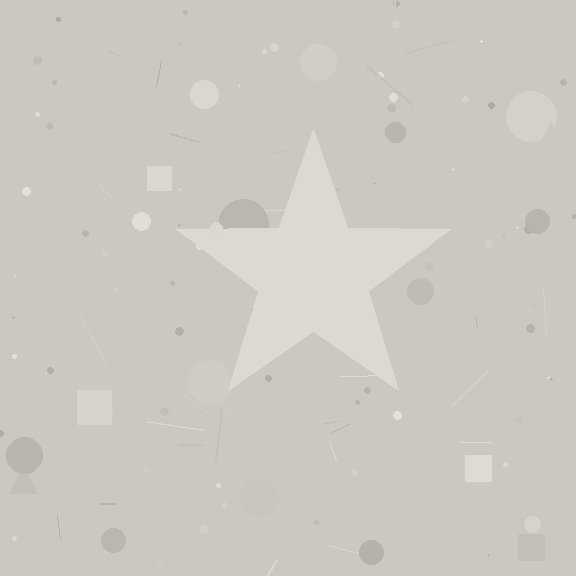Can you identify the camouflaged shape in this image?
The camouflaged shape is a star.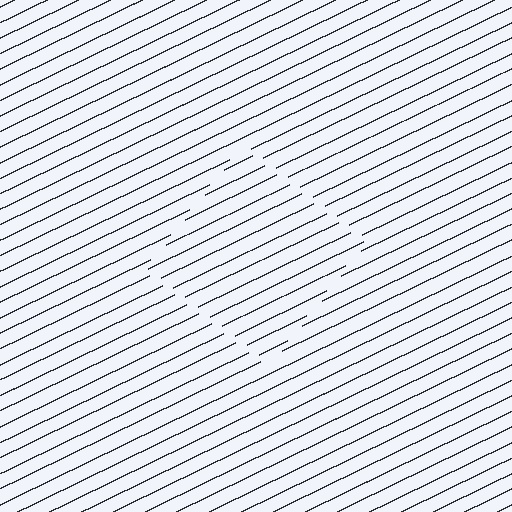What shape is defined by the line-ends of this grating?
An illusory square. The interior of the shape contains the same grating, shifted by half a period — the contour is defined by the phase discontinuity where line-ends from the inner and outer gratings abut.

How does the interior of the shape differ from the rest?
The interior of the shape contains the same grating, shifted by half a period — the contour is defined by the phase discontinuity where line-ends from the inner and outer gratings abut.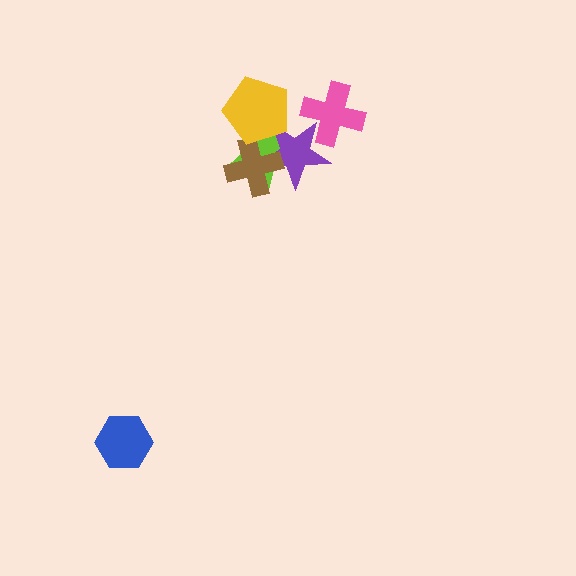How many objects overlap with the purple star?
4 objects overlap with the purple star.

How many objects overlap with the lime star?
3 objects overlap with the lime star.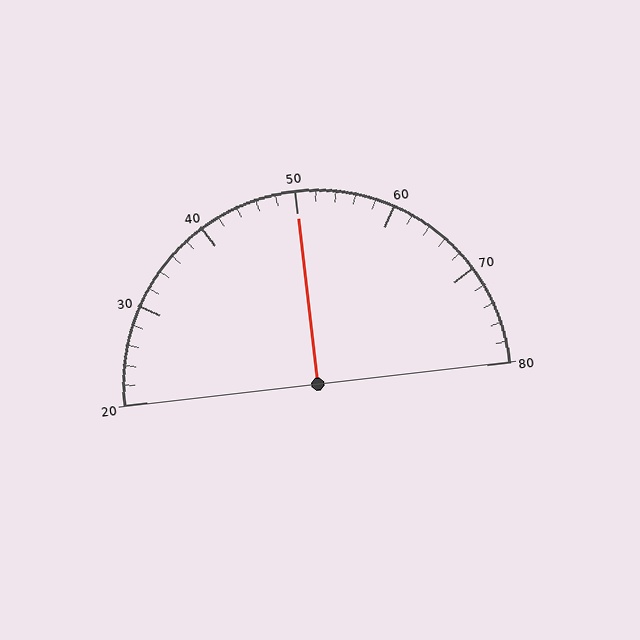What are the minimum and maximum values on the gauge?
The gauge ranges from 20 to 80.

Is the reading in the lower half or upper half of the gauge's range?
The reading is in the upper half of the range (20 to 80).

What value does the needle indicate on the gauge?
The needle indicates approximately 50.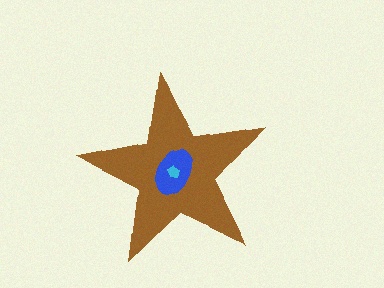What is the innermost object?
The cyan pentagon.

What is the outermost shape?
The brown star.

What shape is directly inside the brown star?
The blue ellipse.